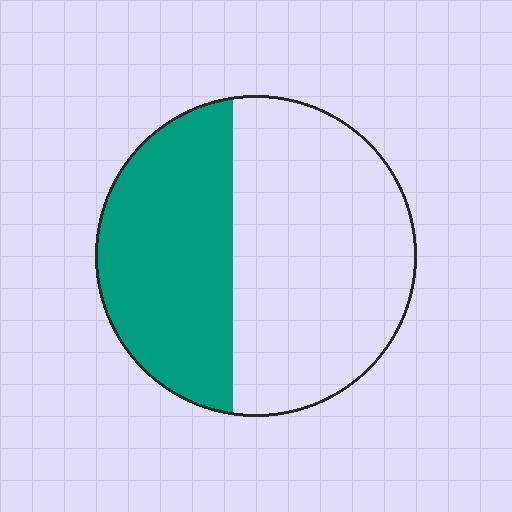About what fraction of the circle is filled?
About two fifths (2/5).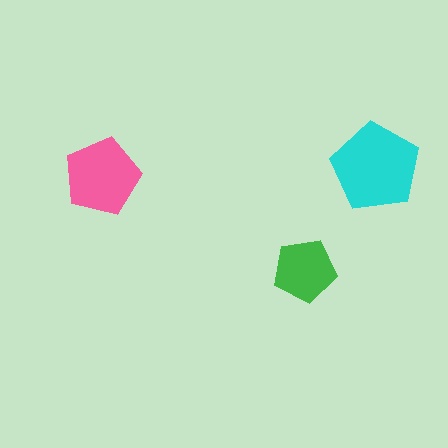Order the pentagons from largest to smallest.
the cyan one, the pink one, the green one.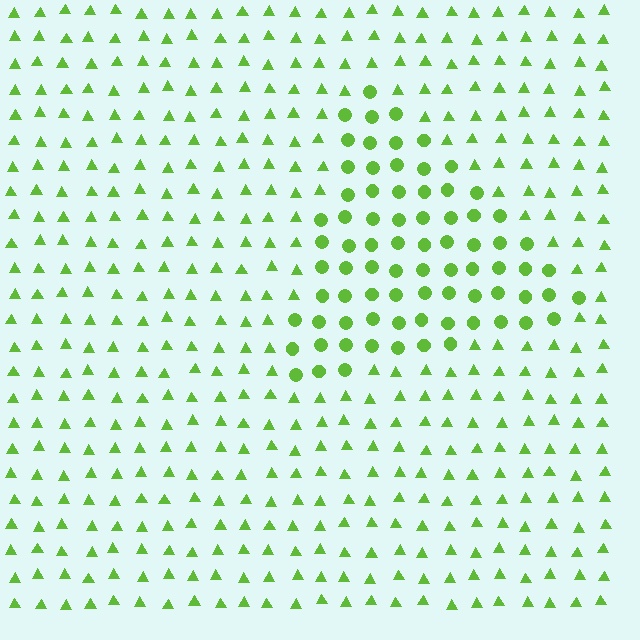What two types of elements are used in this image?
The image uses circles inside the triangle region and triangles outside it.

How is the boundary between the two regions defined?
The boundary is defined by a change in element shape: circles inside vs. triangles outside. All elements share the same color and spacing.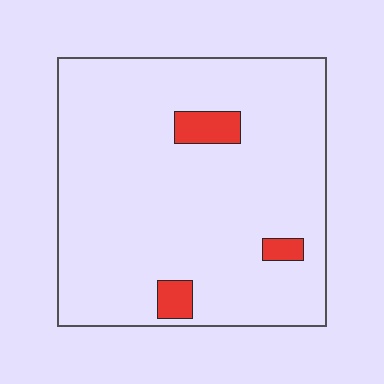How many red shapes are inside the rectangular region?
3.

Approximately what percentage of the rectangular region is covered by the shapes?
Approximately 5%.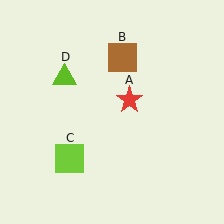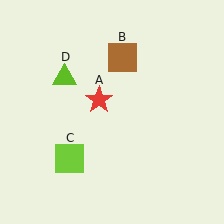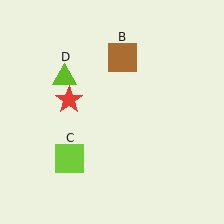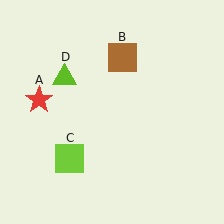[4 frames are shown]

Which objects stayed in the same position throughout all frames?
Brown square (object B) and lime square (object C) and lime triangle (object D) remained stationary.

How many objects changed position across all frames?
1 object changed position: red star (object A).